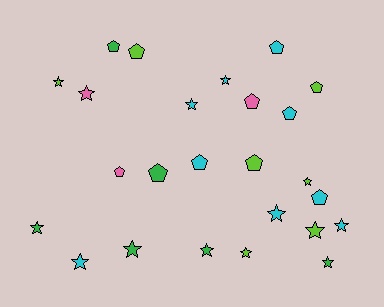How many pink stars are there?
There is 1 pink star.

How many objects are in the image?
There are 25 objects.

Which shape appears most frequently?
Star, with 14 objects.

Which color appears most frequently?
Cyan, with 9 objects.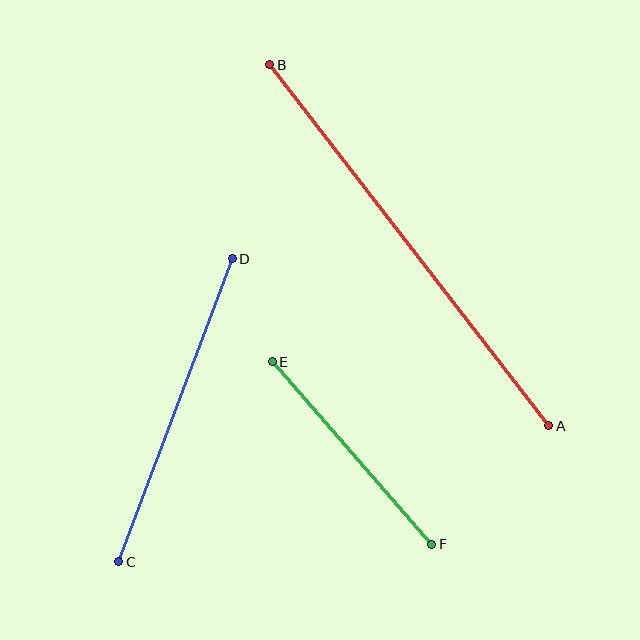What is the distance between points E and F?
The distance is approximately 242 pixels.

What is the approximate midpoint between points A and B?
The midpoint is at approximately (409, 245) pixels.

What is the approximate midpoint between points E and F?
The midpoint is at approximately (352, 453) pixels.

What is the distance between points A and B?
The distance is approximately 456 pixels.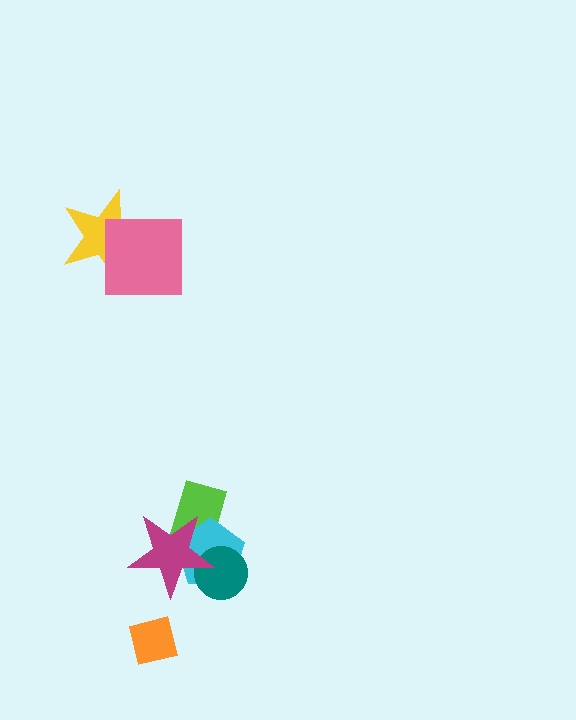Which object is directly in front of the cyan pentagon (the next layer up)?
The teal circle is directly in front of the cyan pentagon.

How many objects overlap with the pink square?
1 object overlaps with the pink square.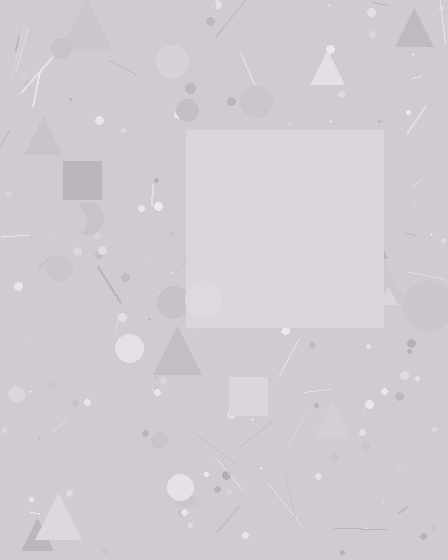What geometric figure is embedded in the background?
A square is embedded in the background.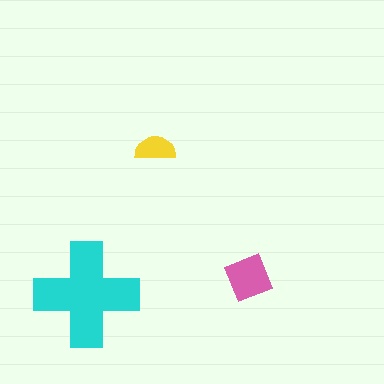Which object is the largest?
The cyan cross.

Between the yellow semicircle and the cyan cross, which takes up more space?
The cyan cross.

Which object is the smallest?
The yellow semicircle.